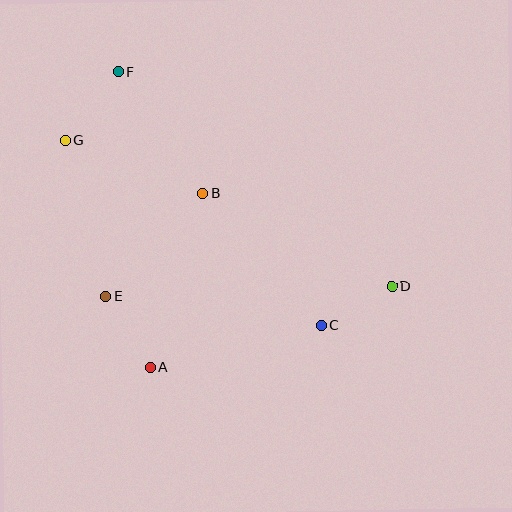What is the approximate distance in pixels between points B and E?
The distance between B and E is approximately 142 pixels.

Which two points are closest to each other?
Points C and D are closest to each other.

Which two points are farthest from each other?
Points D and G are farthest from each other.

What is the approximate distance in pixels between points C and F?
The distance between C and F is approximately 325 pixels.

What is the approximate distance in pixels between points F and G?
The distance between F and G is approximately 86 pixels.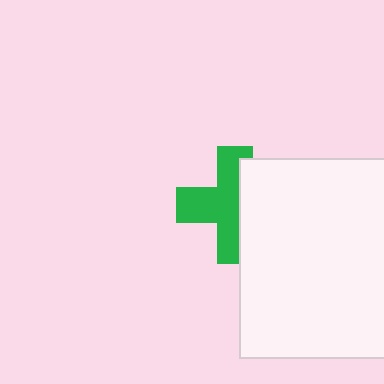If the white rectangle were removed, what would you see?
You would see the complete green cross.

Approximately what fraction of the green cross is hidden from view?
Roughly 41% of the green cross is hidden behind the white rectangle.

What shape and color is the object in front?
The object in front is a white rectangle.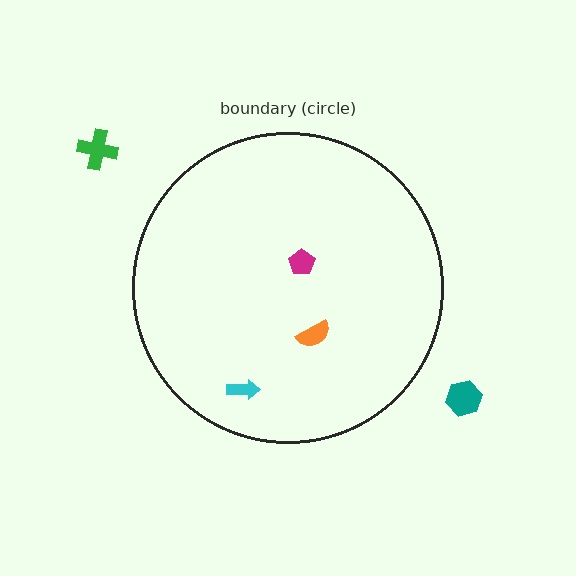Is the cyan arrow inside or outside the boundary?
Inside.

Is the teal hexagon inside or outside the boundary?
Outside.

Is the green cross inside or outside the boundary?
Outside.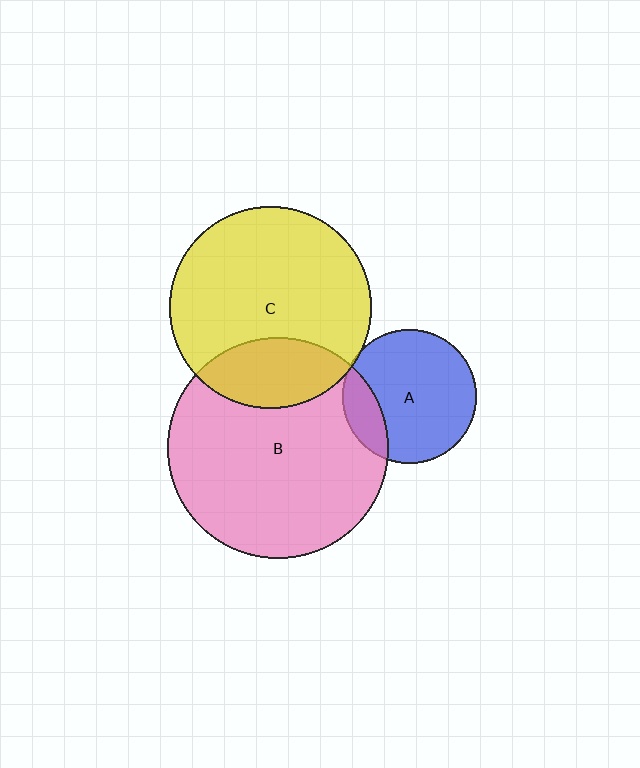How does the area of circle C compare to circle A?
Approximately 2.3 times.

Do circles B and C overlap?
Yes.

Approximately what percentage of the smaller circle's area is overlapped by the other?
Approximately 25%.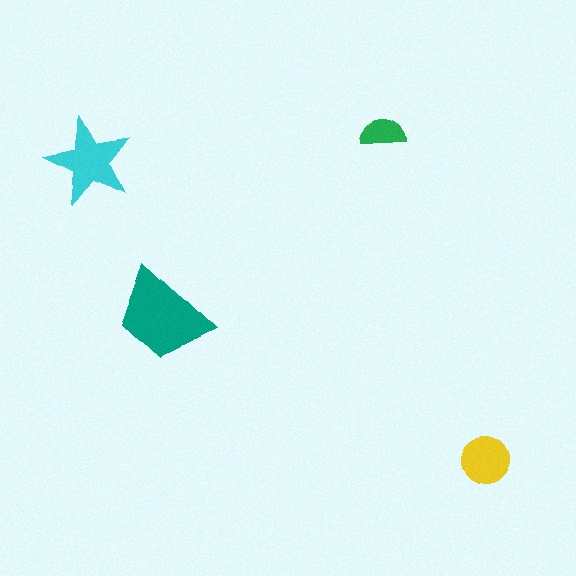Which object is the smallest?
The green semicircle.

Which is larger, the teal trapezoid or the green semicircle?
The teal trapezoid.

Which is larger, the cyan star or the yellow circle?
The cyan star.